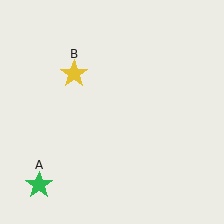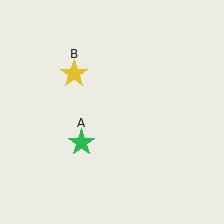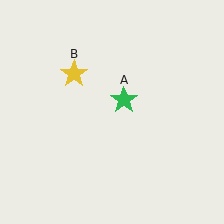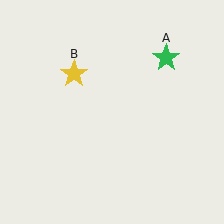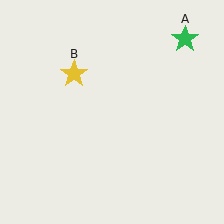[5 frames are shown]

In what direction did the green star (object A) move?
The green star (object A) moved up and to the right.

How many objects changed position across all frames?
1 object changed position: green star (object A).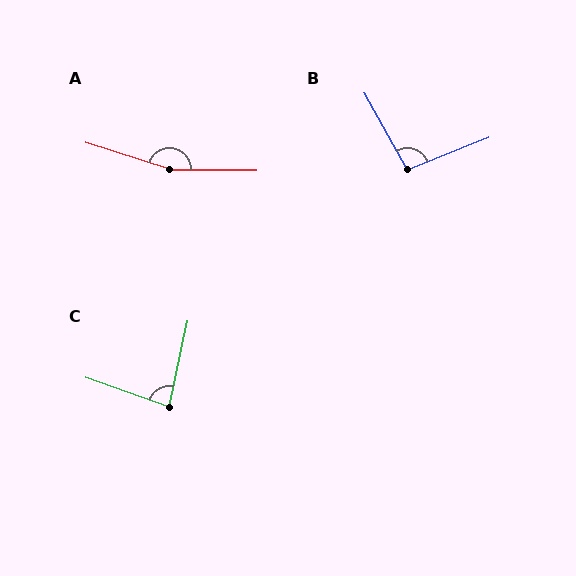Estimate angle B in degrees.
Approximately 97 degrees.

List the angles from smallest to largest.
C (82°), B (97°), A (163°).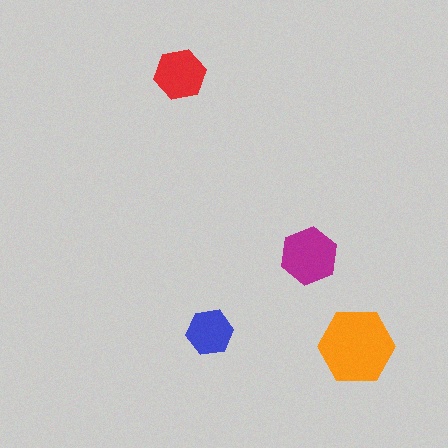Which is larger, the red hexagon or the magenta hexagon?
The magenta one.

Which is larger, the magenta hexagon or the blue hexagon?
The magenta one.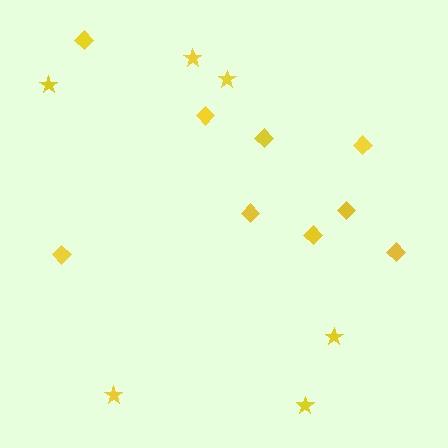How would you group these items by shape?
There are 2 groups: one group of stars (6) and one group of diamonds (9).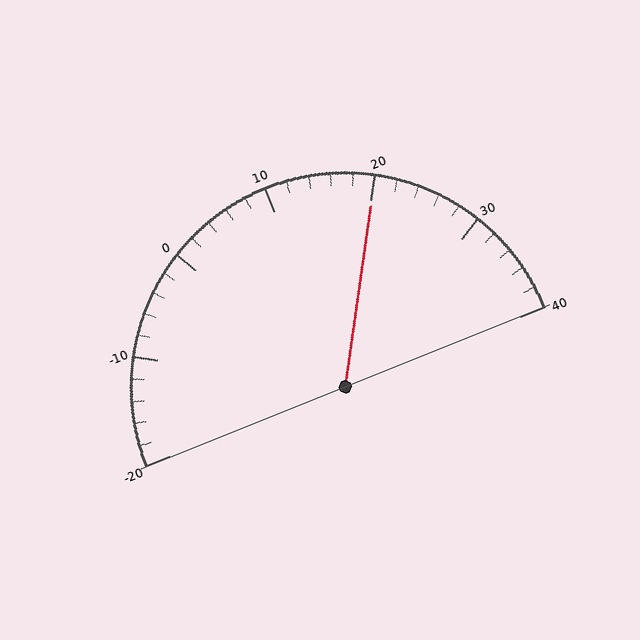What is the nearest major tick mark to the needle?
The nearest major tick mark is 20.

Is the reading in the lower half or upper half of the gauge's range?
The reading is in the upper half of the range (-20 to 40).